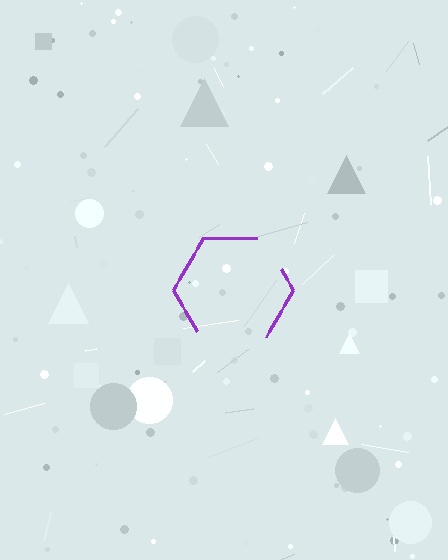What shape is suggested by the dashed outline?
The dashed outline suggests a hexagon.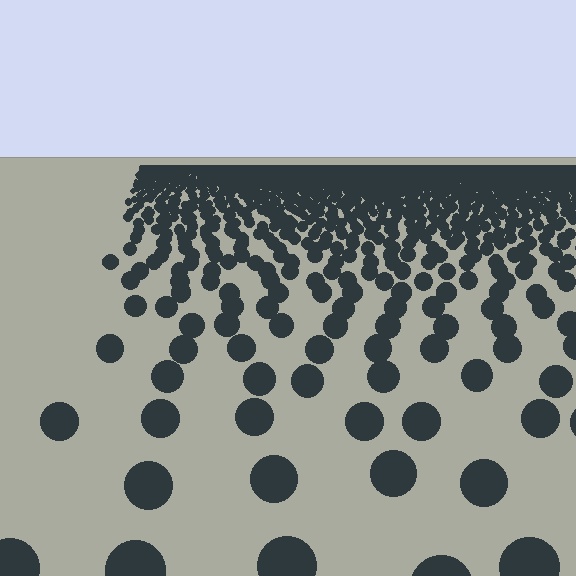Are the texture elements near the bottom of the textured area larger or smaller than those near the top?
Larger. Near the bottom, elements are closer to the viewer and appear at a bigger on-screen size.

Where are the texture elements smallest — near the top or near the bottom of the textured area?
Near the top.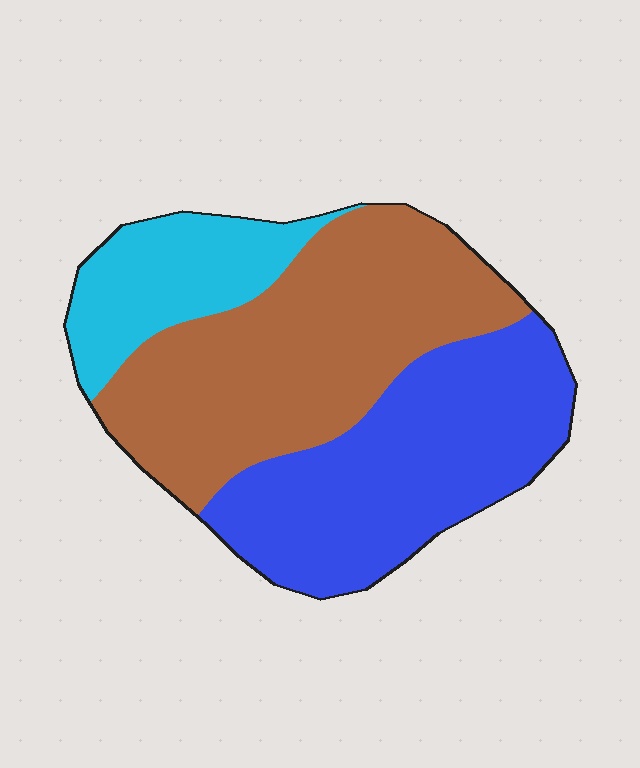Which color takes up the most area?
Brown, at roughly 45%.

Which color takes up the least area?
Cyan, at roughly 15%.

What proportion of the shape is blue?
Blue covers 38% of the shape.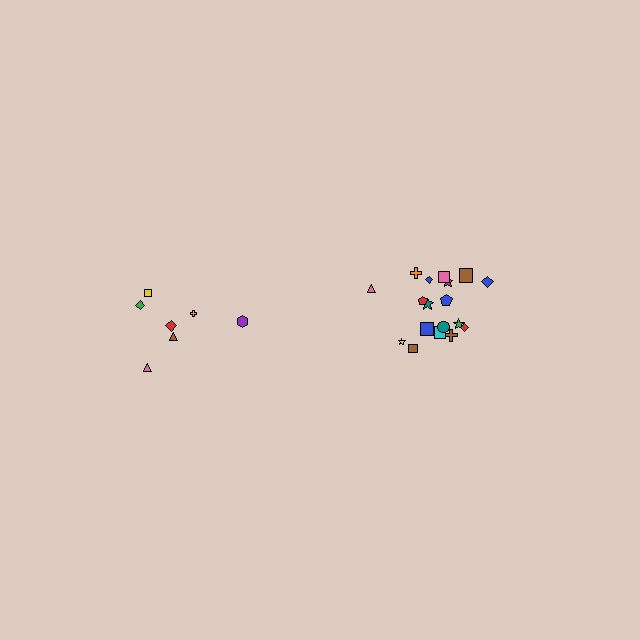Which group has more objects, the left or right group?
The right group.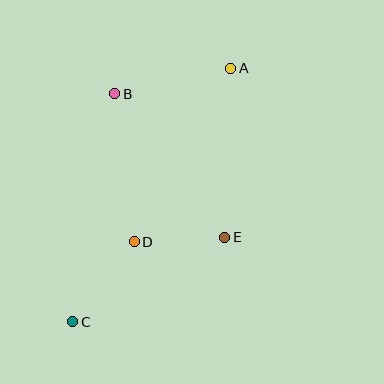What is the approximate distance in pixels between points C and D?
The distance between C and D is approximately 101 pixels.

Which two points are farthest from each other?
Points A and C are farthest from each other.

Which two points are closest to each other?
Points D and E are closest to each other.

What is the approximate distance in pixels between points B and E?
The distance between B and E is approximately 181 pixels.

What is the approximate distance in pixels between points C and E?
The distance between C and E is approximately 174 pixels.